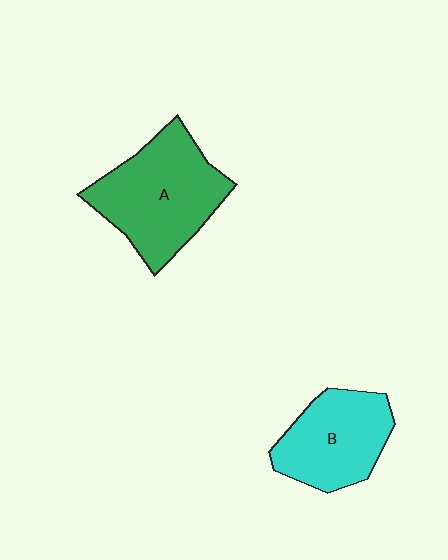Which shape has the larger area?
Shape A (green).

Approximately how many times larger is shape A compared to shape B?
Approximately 1.3 times.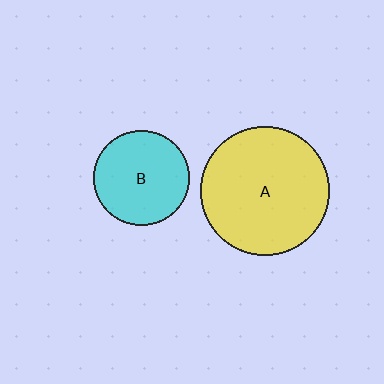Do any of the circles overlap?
No, none of the circles overlap.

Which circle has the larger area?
Circle A (yellow).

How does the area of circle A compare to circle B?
Approximately 1.8 times.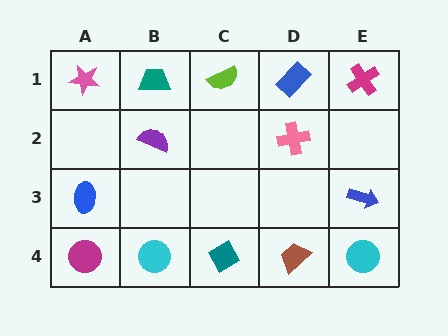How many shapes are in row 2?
2 shapes.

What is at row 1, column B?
A teal trapezoid.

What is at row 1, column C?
A lime semicircle.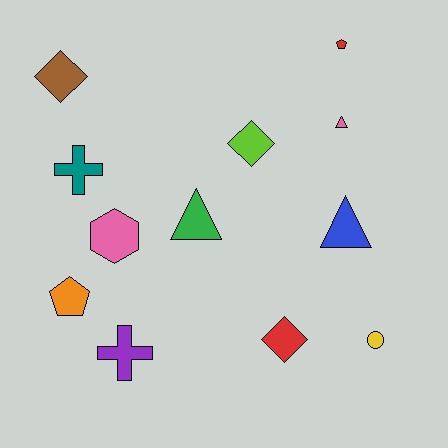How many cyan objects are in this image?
There are no cyan objects.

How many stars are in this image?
There are no stars.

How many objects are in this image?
There are 12 objects.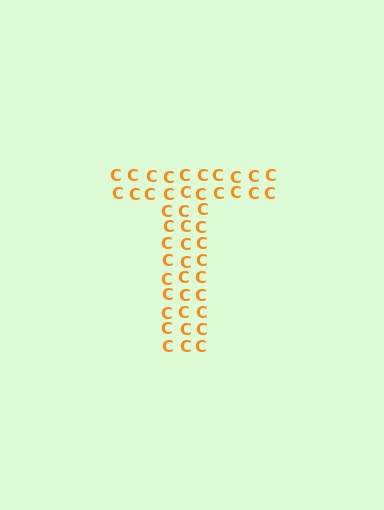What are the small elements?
The small elements are letter C's.